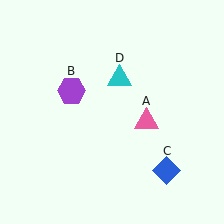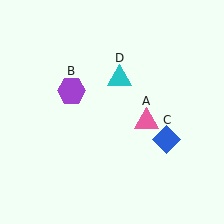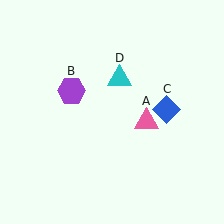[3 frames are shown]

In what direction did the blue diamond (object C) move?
The blue diamond (object C) moved up.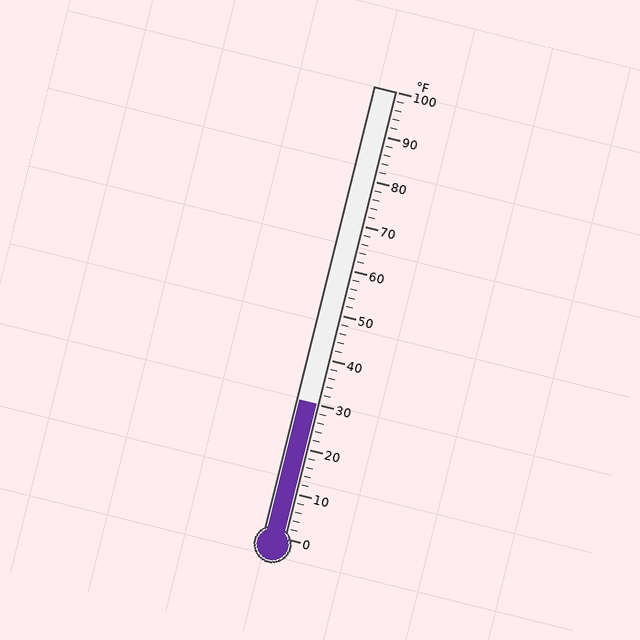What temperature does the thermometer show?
The thermometer shows approximately 30°F.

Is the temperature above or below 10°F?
The temperature is above 10°F.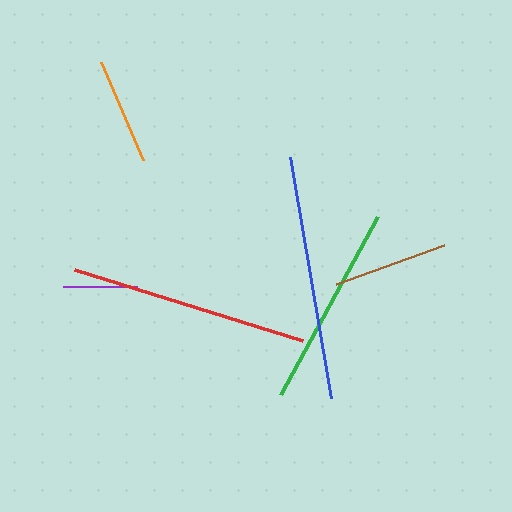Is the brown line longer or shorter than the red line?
The red line is longer than the brown line.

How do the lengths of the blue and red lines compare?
The blue and red lines are approximately the same length.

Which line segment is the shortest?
The purple line is the shortest at approximately 74 pixels.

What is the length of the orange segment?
The orange segment is approximately 106 pixels long.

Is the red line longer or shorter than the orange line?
The red line is longer than the orange line.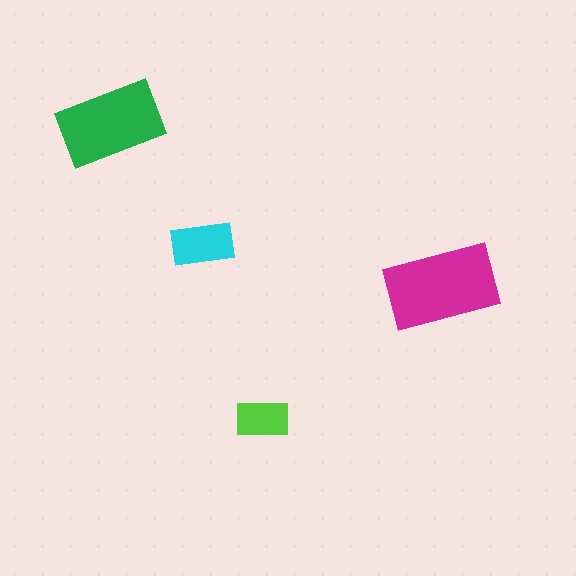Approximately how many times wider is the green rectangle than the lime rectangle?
About 2 times wider.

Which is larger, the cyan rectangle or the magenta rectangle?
The magenta one.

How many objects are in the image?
There are 4 objects in the image.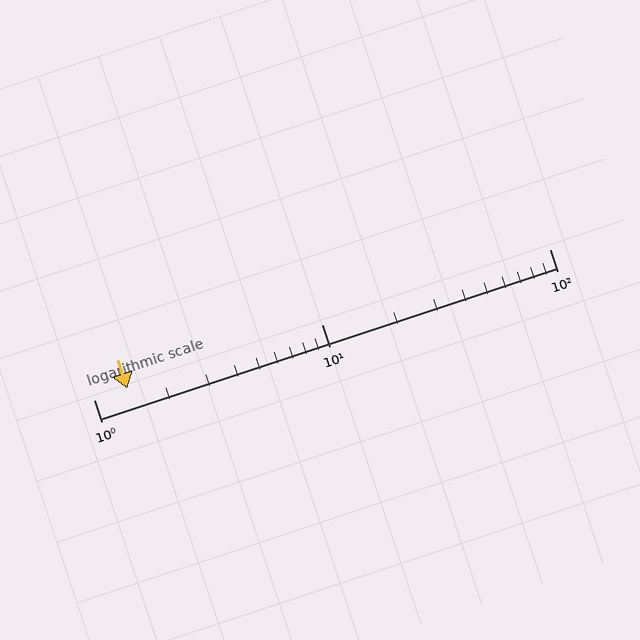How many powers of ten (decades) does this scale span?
The scale spans 2 decades, from 1 to 100.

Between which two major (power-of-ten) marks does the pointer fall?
The pointer is between 1 and 10.